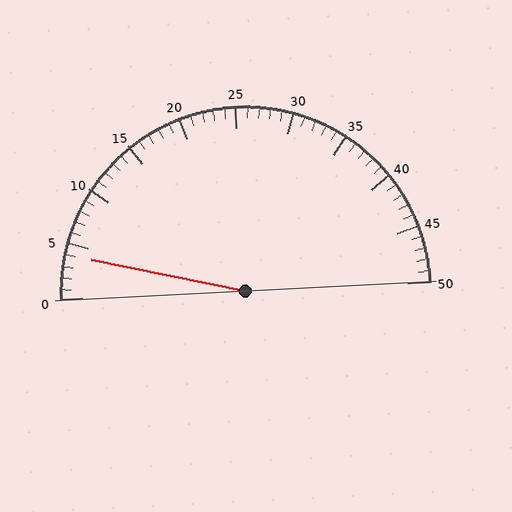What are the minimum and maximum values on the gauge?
The gauge ranges from 0 to 50.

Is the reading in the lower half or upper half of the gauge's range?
The reading is in the lower half of the range (0 to 50).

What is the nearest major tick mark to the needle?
The nearest major tick mark is 5.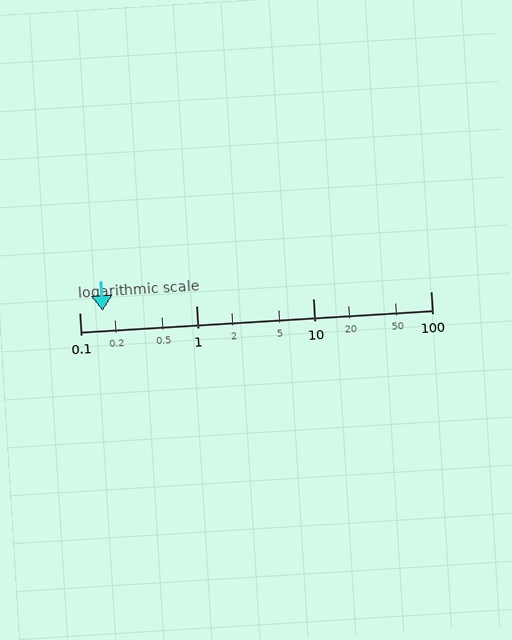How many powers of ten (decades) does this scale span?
The scale spans 3 decades, from 0.1 to 100.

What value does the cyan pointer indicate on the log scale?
The pointer indicates approximately 0.16.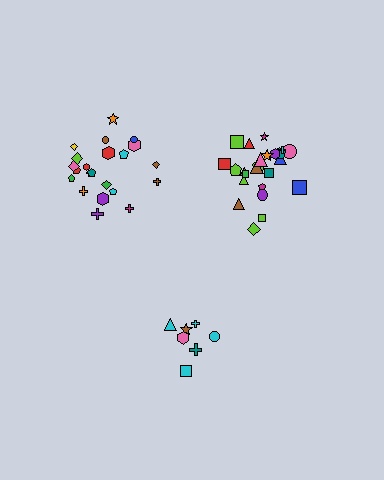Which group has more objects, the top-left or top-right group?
The top-right group.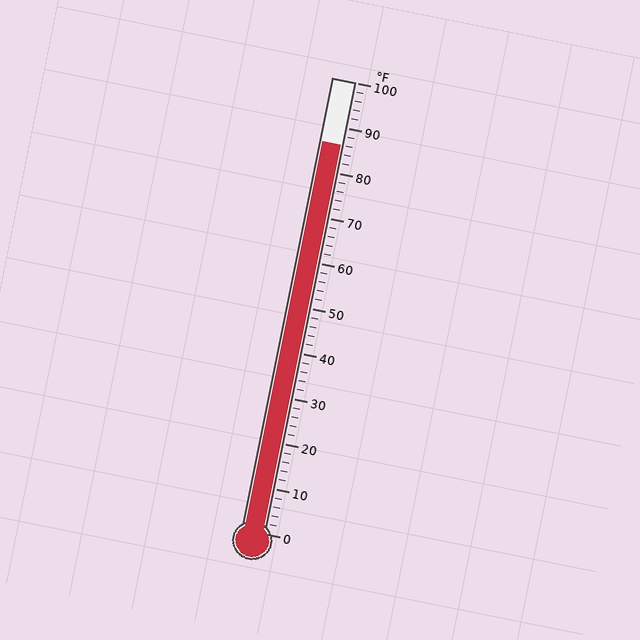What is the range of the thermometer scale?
The thermometer scale ranges from 0°F to 100°F.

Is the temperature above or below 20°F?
The temperature is above 20°F.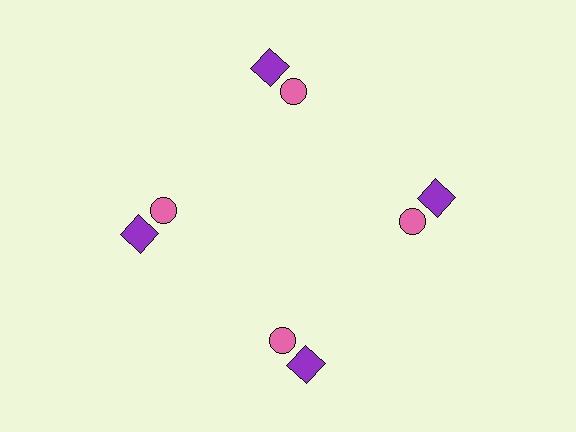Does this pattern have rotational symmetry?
Yes, this pattern has 4-fold rotational symmetry. It looks the same after rotating 90 degrees around the center.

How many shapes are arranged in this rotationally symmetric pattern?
There are 8 shapes, arranged in 4 groups of 2.